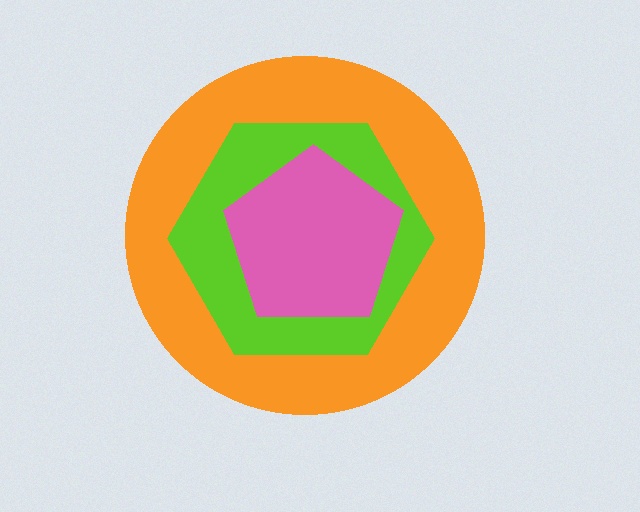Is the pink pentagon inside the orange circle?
Yes.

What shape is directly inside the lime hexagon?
The pink pentagon.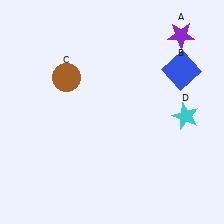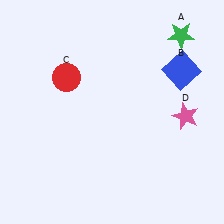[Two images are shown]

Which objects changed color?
A changed from purple to green. C changed from brown to red. D changed from cyan to pink.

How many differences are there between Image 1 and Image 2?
There are 3 differences between the two images.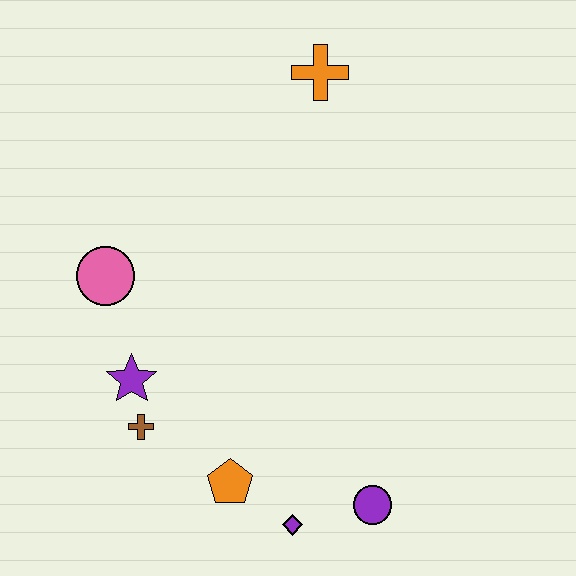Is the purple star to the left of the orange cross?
Yes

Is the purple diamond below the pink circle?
Yes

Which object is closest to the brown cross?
The purple star is closest to the brown cross.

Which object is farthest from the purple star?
The orange cross is farthest from the purple star.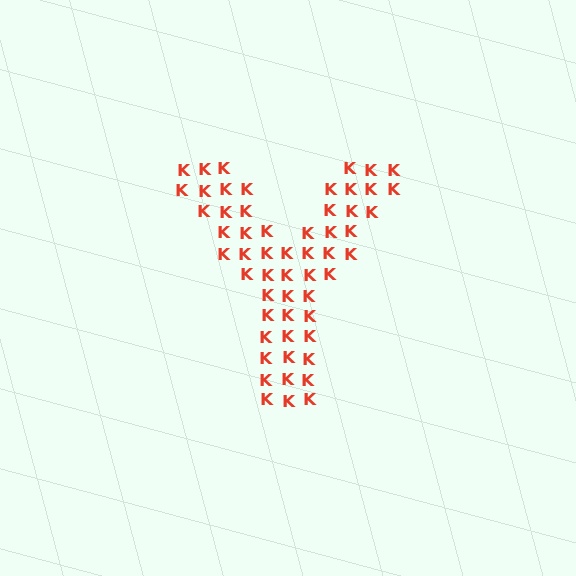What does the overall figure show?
The overall figure shows the letter Y.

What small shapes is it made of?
It is made of small letter K's.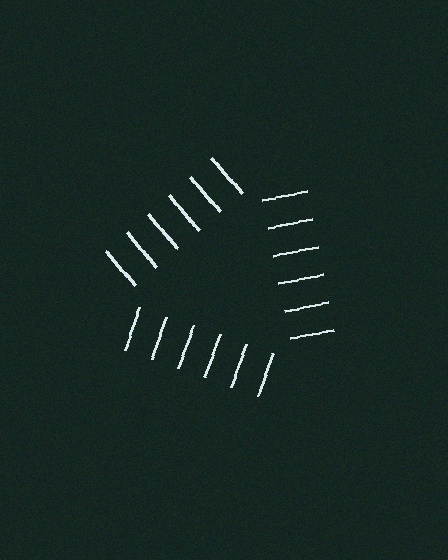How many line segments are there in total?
18 — 6 along each of the 3 edges.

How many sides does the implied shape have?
3 sides — the line-ends trace a triangle.